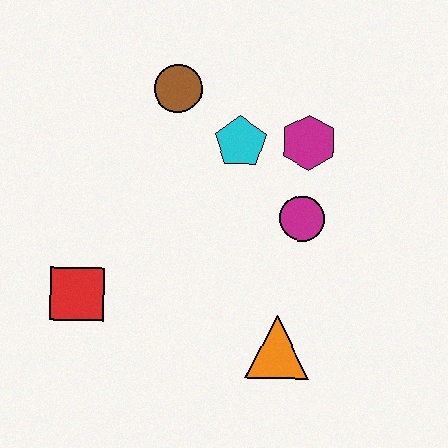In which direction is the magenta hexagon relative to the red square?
The magenta hexagon is to the right of the red square.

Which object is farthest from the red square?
The magenta hexagon is farthest from the red square.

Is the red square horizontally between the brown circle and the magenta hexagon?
No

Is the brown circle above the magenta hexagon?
Yes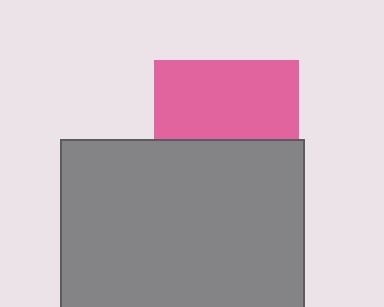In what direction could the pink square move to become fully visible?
The pink square could move up. That would shift it out from behind the gray rectangle entirely.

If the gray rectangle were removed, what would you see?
You would see the complete pink square.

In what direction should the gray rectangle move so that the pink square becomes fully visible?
The gray rectangle should move down. That is the shortest direction to clear the overlap and leave the pink square fully visible.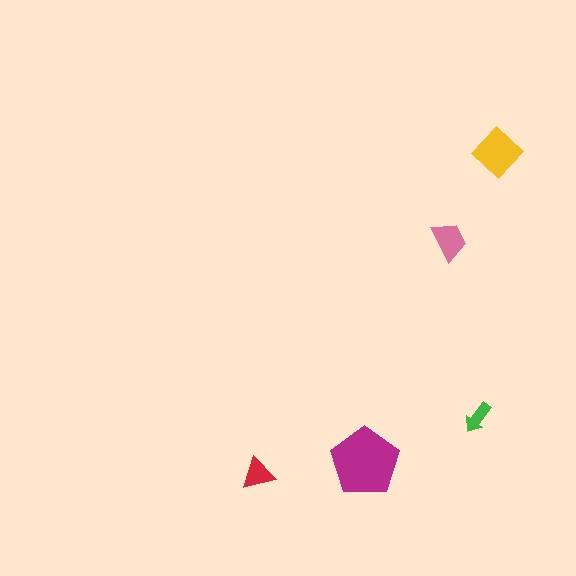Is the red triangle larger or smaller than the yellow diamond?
Smaller.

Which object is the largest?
The magenta pentagon.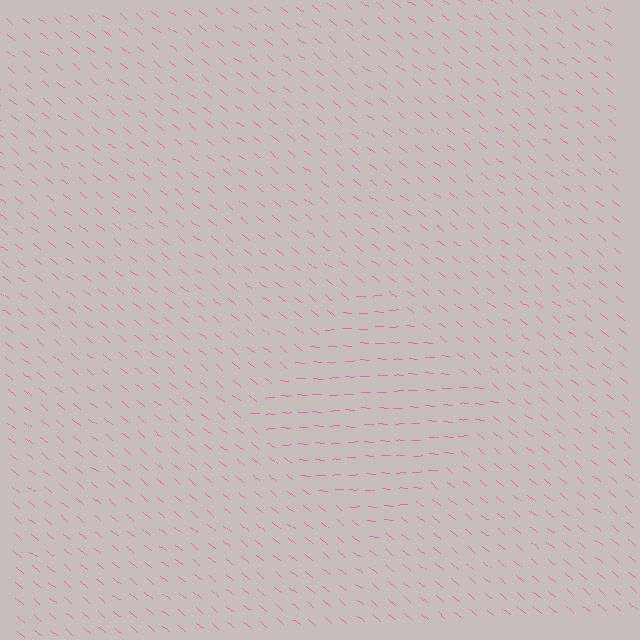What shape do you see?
I see a diamond.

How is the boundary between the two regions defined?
The boundary is defined purely by a change in line orientation (approximately 37 degrees difference). All lines are the same color and thickness.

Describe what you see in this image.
The image is filled with small pink line segments. A diamond region in the image has lines oriented differently from the surrounding lines, creating a visible texture boundary.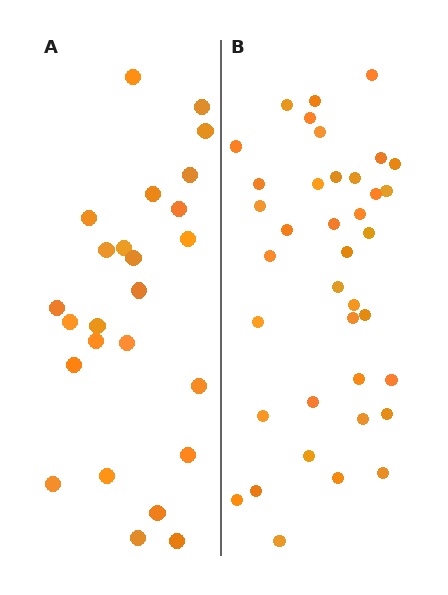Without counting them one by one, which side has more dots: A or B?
Region B (the right region) has more dots.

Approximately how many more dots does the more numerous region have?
Region B has approximately 15 more dots than region A.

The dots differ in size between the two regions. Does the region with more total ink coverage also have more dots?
No. Region A has more total ink coverage because its dots are larger, but region B actually contains more individual dots. Total area can be misleading — the number of items is what matters here.